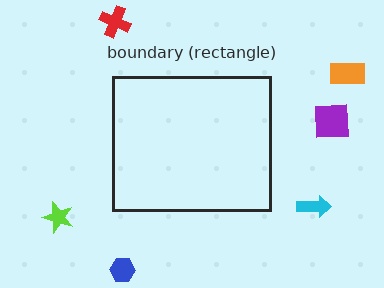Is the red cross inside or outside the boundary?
Outside.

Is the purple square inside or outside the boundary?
Outside.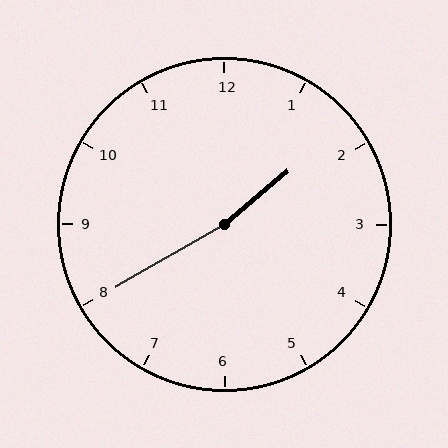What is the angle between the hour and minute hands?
Approximately 170 degrees.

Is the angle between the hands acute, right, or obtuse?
It is obtuse.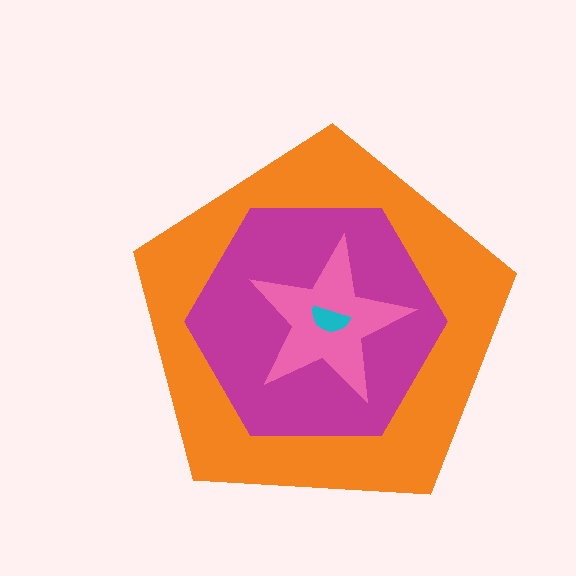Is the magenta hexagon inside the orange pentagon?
Yes.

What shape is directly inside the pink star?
The cyan semicircle.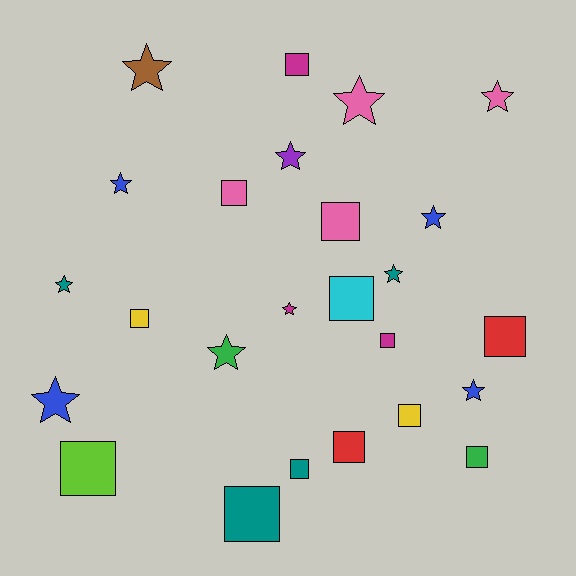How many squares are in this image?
There are 13 squares.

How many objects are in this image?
There are 25 objects.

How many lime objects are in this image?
There is 1 lime object.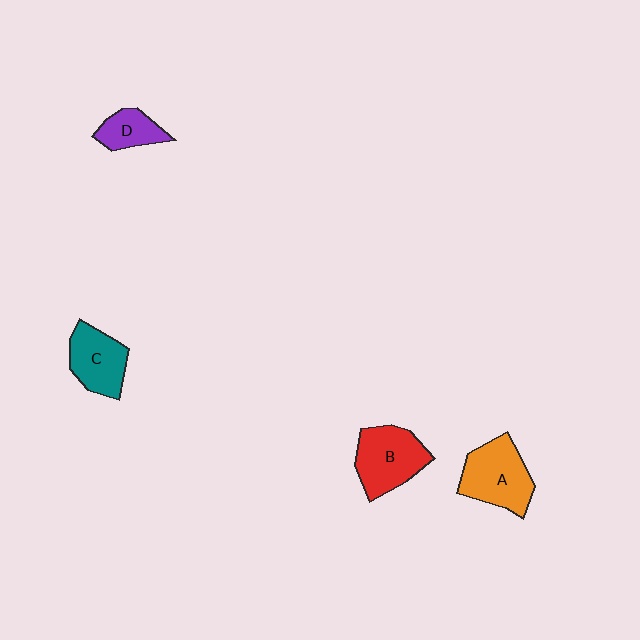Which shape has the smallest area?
Shape D (purple).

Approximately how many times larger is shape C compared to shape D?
Approximately 1.5 times.